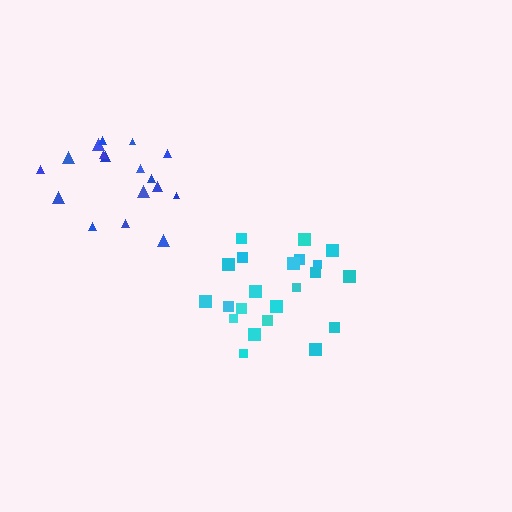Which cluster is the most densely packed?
Blue.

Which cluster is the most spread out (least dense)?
Cyan.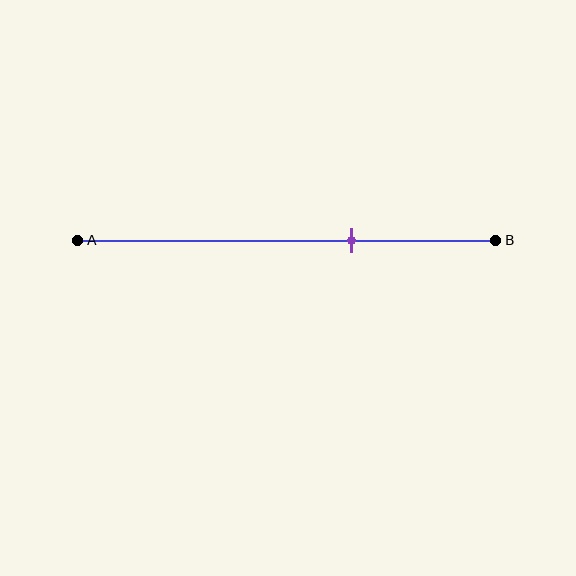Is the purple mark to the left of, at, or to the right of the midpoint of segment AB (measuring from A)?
The purple mark is to the right of the midpoint of segment AB.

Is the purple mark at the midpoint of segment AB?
No, the mark is at about 65% from A, not at the 50% midpoint.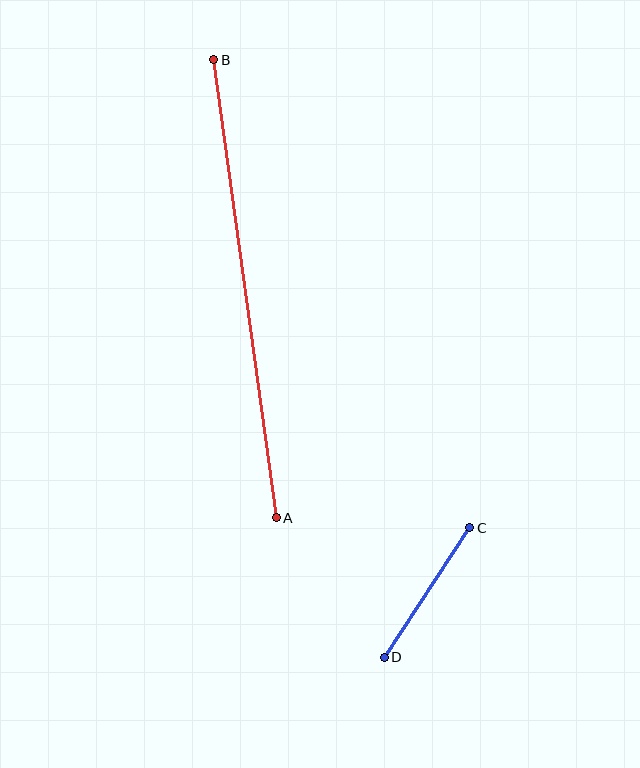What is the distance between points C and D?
The distance is approximately 155 pixels.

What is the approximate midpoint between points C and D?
The midpoint is at approximately (427, 593) pixels.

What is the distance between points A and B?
The distance is approximately 462 pixels.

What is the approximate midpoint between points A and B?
The midpoint is at approximately (245, 289) pixels.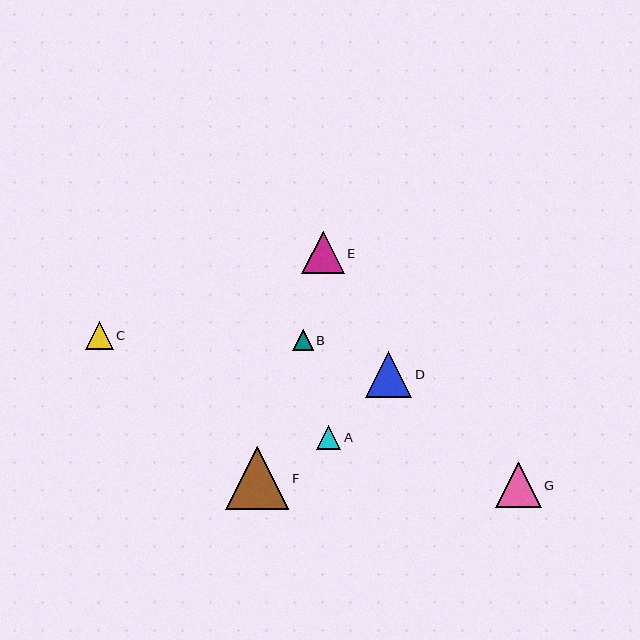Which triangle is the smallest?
Triangle B is the smallest with a size of approximately 21 pixels.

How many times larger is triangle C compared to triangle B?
Triangle C is approximately 1.3 times the size of triangle B.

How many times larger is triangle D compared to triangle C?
Triangle D is approximately 1.7 times the size of triangle C.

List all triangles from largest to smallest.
From largest to smallest: F, D, G, E, C, A, B.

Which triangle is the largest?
Triangle F is the largest with a size of approximately 63 pixels.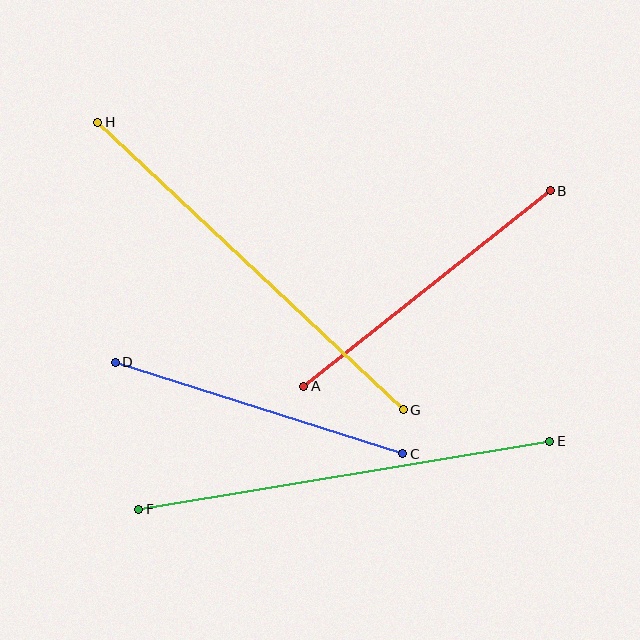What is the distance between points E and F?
The distance is approximately 417 pixels.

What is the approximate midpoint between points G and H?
The midpoint is at approximately (250, 266) pixels.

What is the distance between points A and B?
The distance is approximately 315 pixels.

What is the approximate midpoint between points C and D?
The midpoint is at approximately (259, 408) pixels.